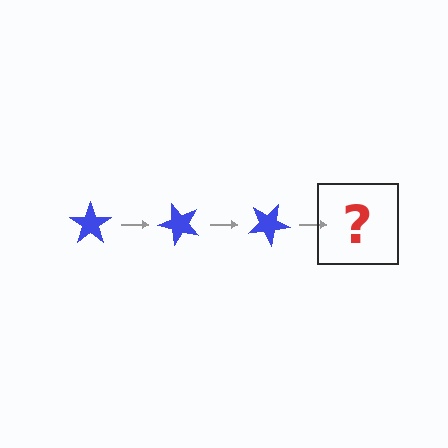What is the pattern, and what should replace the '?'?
The pattern is that the star rotates 50 degrees each step. The '?' should be a blue star rotated 150 degrees.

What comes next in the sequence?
The next element should be a blue star rotated 150 degrees.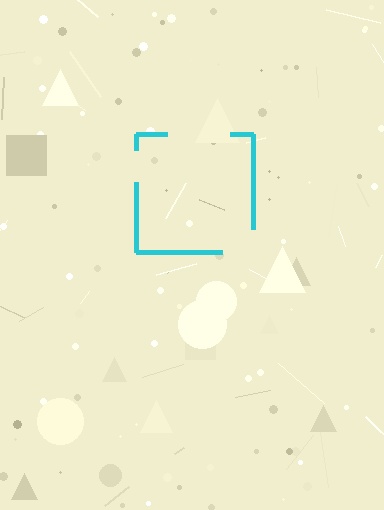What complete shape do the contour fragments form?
The contour fragments form a square.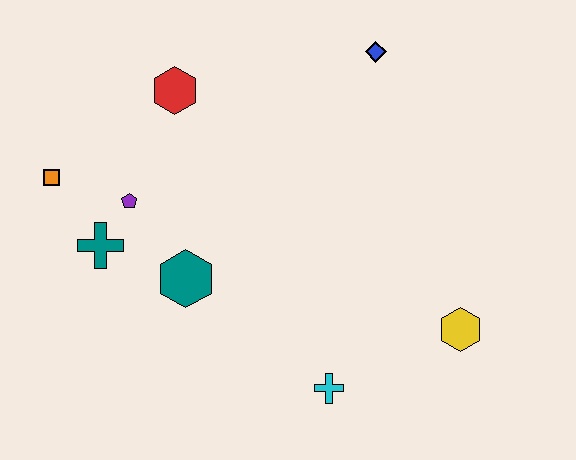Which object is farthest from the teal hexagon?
The blue diamond is farthest from the teal hexagon.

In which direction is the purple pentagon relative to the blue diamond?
The purple pentagon is to the left of the blue diamond.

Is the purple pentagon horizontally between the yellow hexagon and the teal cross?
Yes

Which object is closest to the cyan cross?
The yellow hexagon is closest to the cyan cross.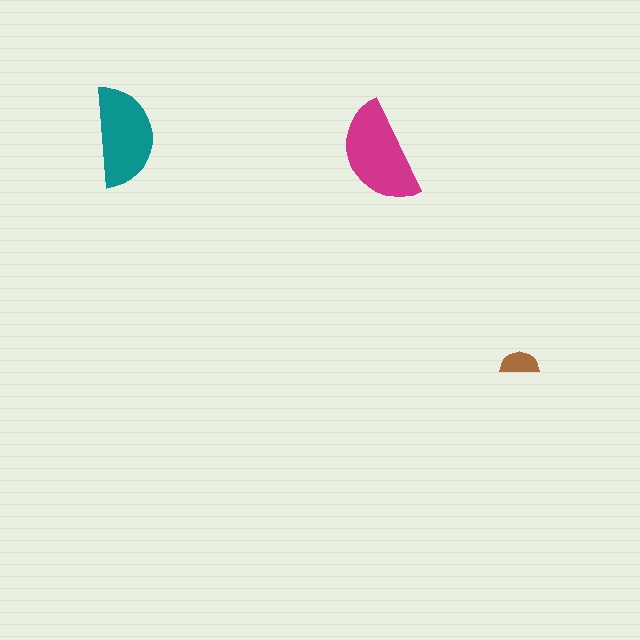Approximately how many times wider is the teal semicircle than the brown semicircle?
About 2.5 times wider.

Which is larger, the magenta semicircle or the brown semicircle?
The magenta one.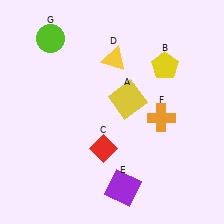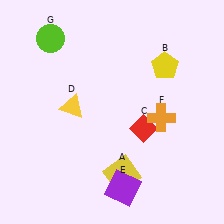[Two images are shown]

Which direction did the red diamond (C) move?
The red diamond (C) moved right.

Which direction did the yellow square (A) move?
The yellow square (A) moved down.